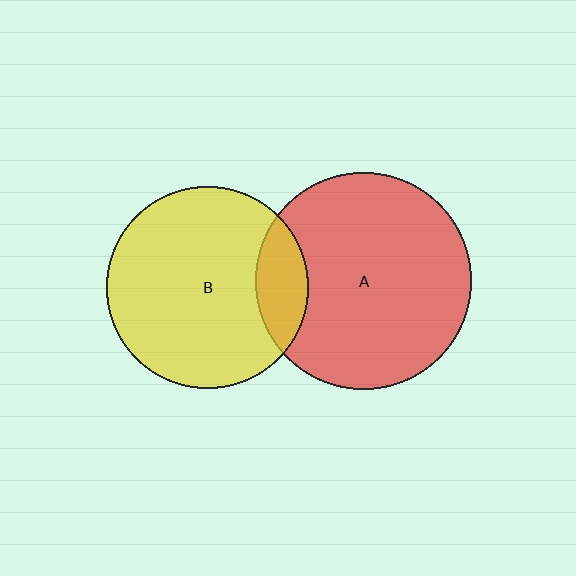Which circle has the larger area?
Circle A (red).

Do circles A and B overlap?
Yes.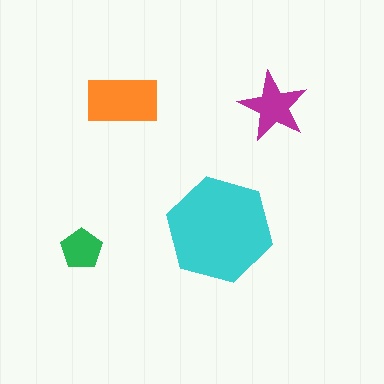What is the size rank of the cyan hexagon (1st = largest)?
1st.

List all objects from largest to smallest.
The cyan hexagon, the orange rectangle, the magenta star, the green pentagon.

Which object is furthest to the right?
The magenta star is rightmost.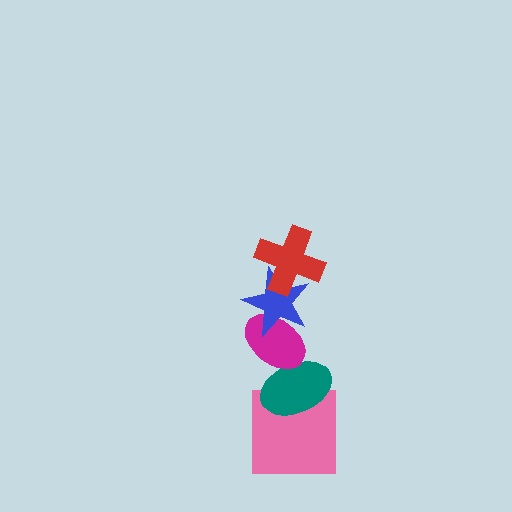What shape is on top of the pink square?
The teal ellipse is on top of the pink square.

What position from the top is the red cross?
The red cross is 1st from the top.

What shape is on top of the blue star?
The red cross is on top of the blue star.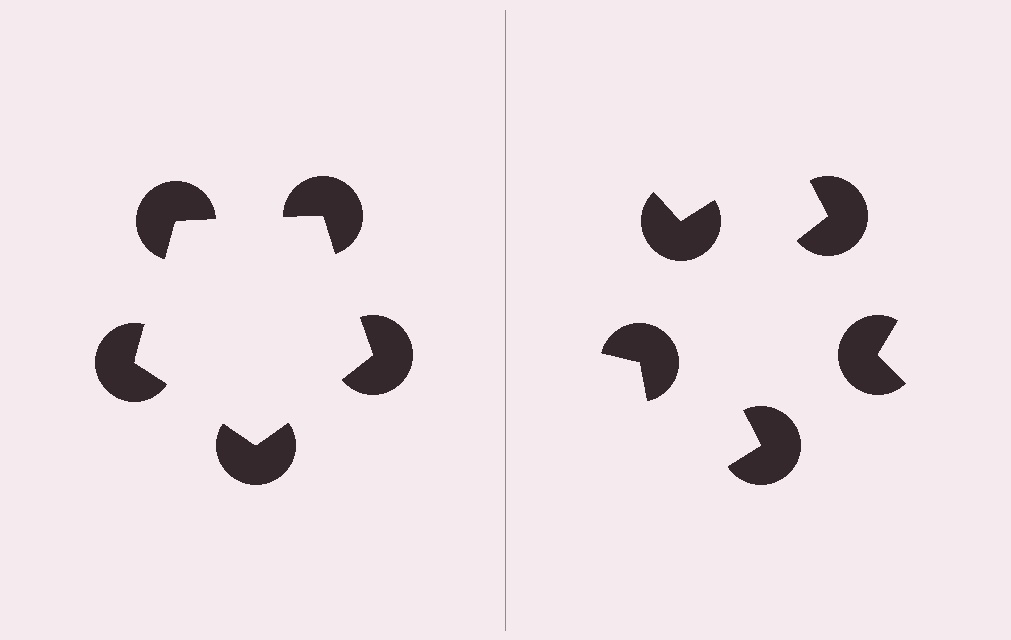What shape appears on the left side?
An illusory pentagon.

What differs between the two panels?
The pac-man discs are positioned identically on both sides; only the wedge orientations differ. On the left they align to a pentagon; on the right they are misaligned.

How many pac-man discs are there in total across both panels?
10 — 5 on each side.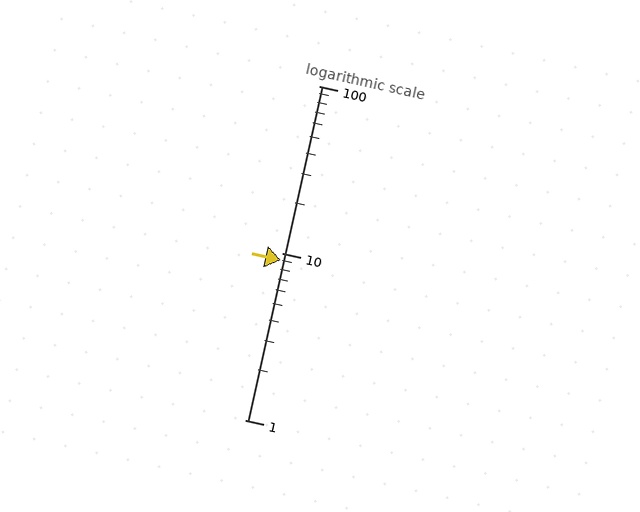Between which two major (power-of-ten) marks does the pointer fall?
The pointer is between 1 and 10.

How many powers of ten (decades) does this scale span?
The scale spans 2 decades, from 1 to 100.